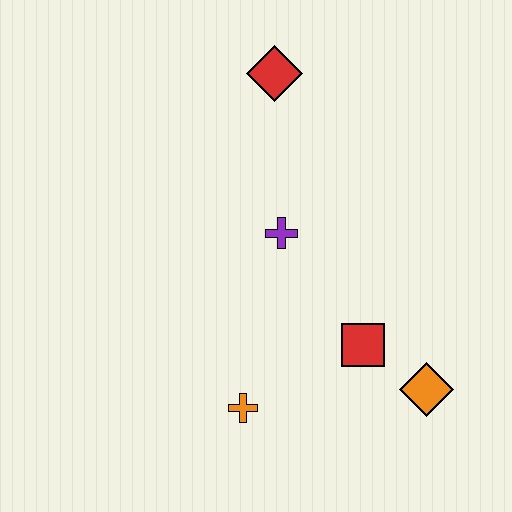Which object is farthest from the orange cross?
The red diamond is farthest from the orange cross.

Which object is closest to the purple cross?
The red square is closest to the purple cross.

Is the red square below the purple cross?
Yes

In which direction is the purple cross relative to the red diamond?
The purple cross is below the red diamond.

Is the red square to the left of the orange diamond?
Yes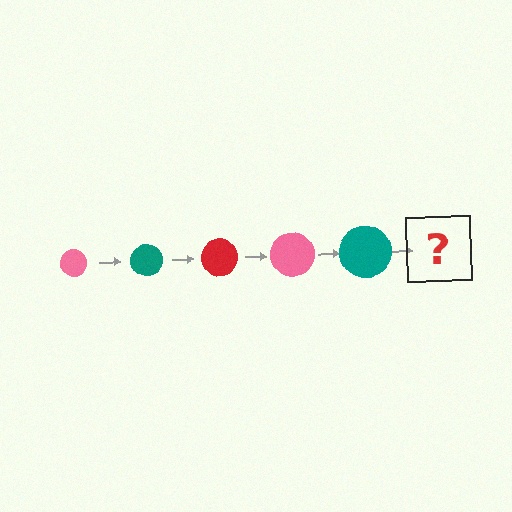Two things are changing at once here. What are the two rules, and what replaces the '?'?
The two rules are that the circle grows larger each step and the color cycles through pink, teal, and red. The '?' should be a red circle, larger than the previous one.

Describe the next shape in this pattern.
It should be a red circle, larger than the previous one.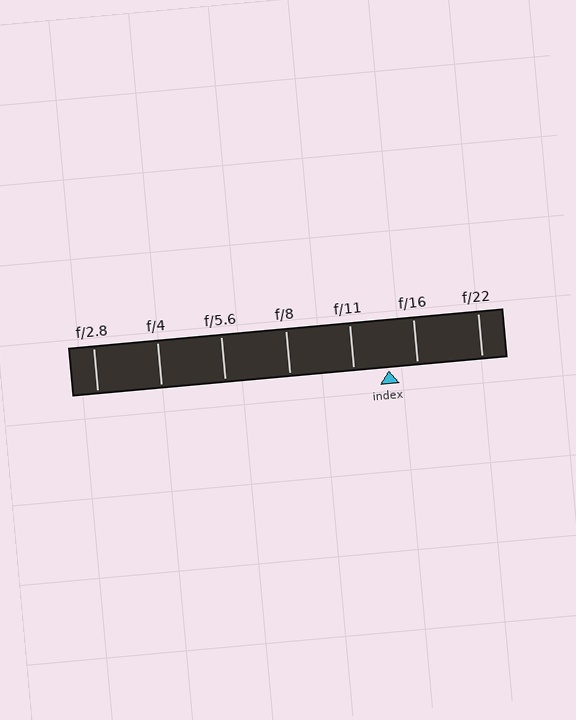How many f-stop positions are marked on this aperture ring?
There are 7 f-stop positions marked.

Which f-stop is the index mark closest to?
The index mark is closest to f/16.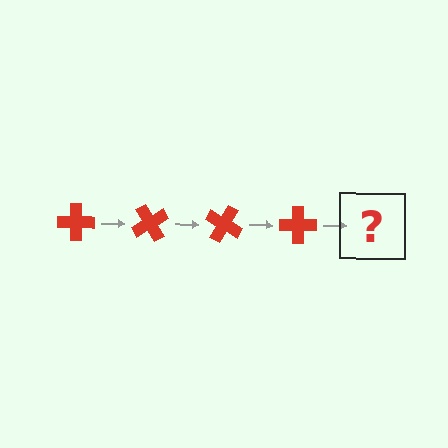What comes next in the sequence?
The next element should be a red cross rotated 240 degrees.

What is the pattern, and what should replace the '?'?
The pattern is that the cross rotates 60 degrees each step. The '?' should be a red cross rotated 240 degrees.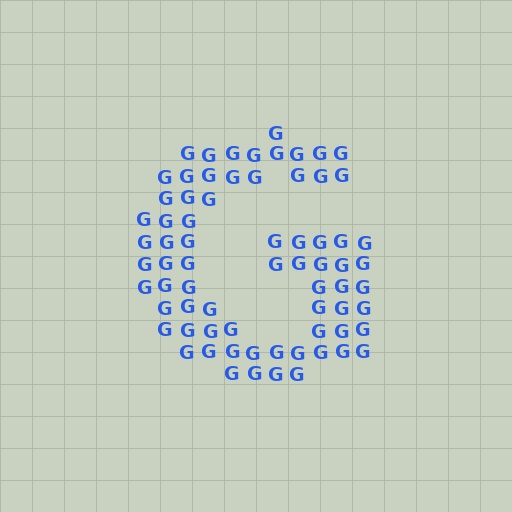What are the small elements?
The small elements are letter G's.